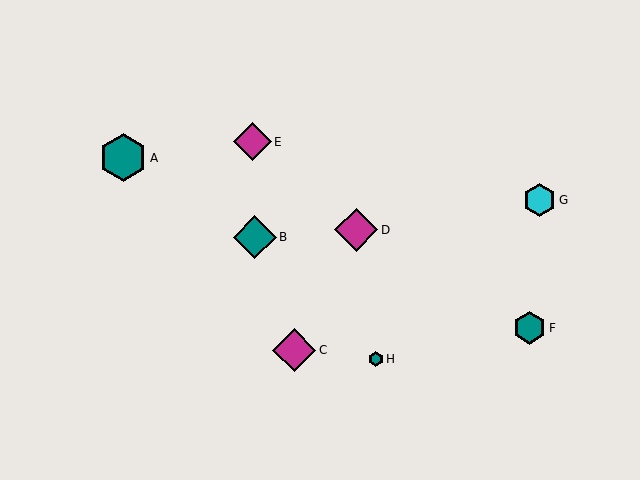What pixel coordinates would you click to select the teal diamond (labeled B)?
Click at (255, 237) to select the teal diamond B.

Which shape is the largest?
The teal hexagon (labeled A) is the largest.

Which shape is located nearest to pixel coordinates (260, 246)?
The teal diamond (labeled B) at (255, 237) is nearest to that location.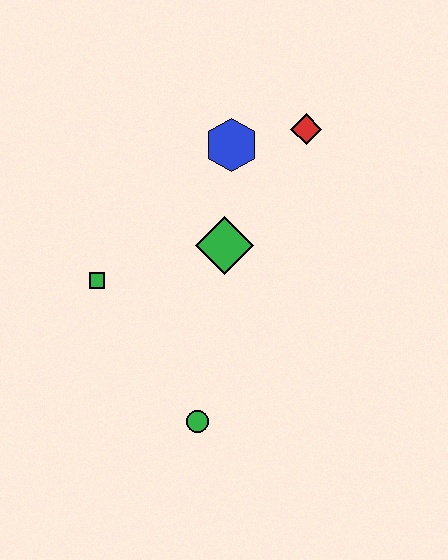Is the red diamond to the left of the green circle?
No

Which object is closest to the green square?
The green diamond is closest to the green square.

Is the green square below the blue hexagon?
Yes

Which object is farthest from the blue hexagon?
The green circle is farthest from the blue hexagon.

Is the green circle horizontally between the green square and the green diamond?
Yes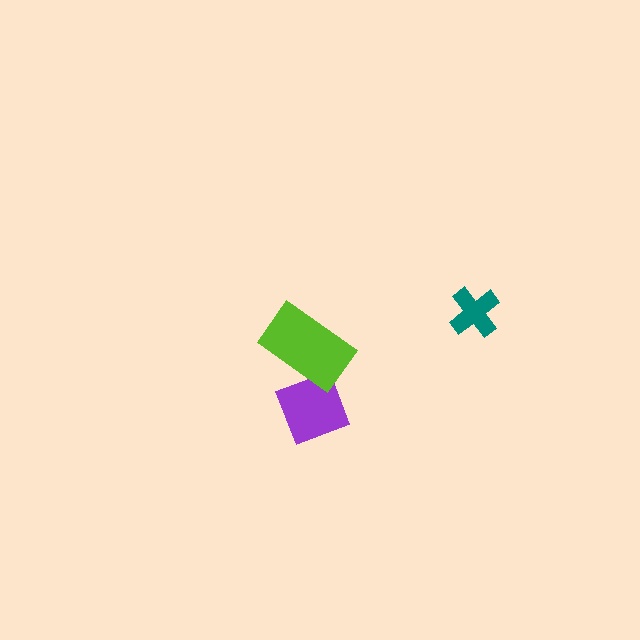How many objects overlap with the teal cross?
0 objects overlap with the teal cross.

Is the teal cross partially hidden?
No, no other shape covers it.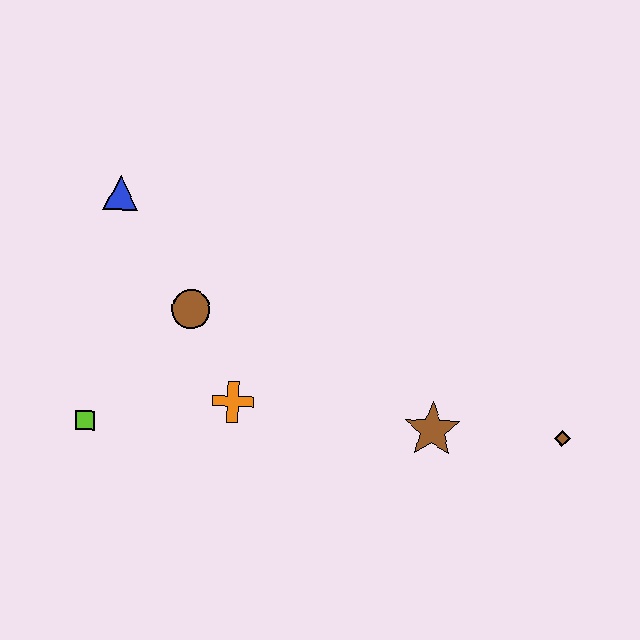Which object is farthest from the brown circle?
The brown diamond is farthest from the brown circle.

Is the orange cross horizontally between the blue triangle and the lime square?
No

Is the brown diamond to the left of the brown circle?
No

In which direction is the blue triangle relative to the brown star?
The blue triangle is to the left of the brown star.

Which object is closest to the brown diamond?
The brown star is closest to the brown diamond.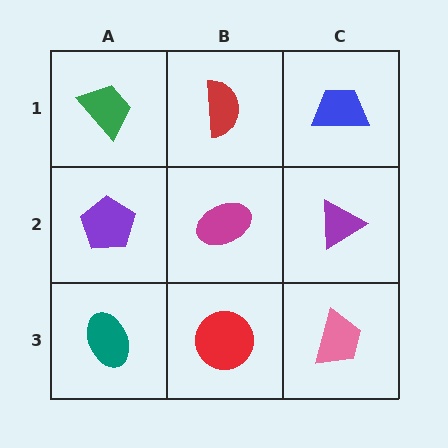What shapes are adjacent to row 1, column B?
A magenta ellipse (row 2, column B), a green trapezoid (row 1, column A), a blue trapezoid (row 1, column C).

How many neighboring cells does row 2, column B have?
4.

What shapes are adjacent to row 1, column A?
A purple pentagon (row 2, column A), a red semicircle (row 1, column B).